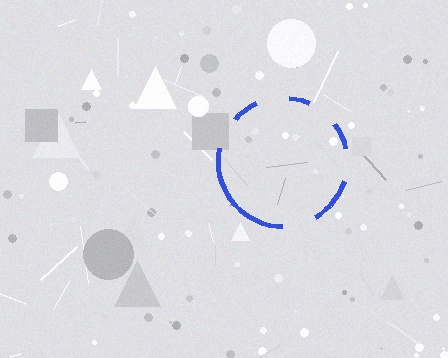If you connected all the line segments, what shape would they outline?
They would outline a circle.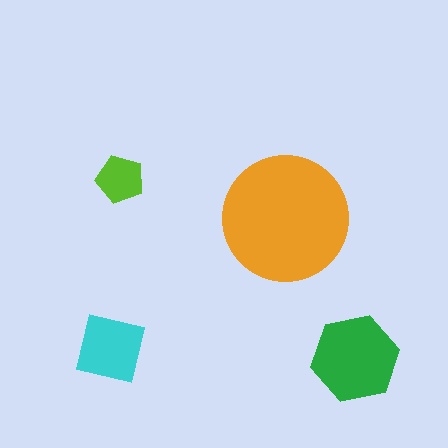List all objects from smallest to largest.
The lime pentagon, the cyan square, the green hexagon, the orange circle.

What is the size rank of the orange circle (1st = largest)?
1st.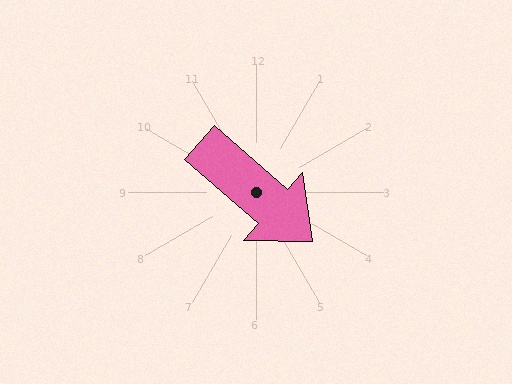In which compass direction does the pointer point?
Southeast.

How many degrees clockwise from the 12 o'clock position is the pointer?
Approximately 131 degrees.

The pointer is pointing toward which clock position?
Roughly 4 o'clock.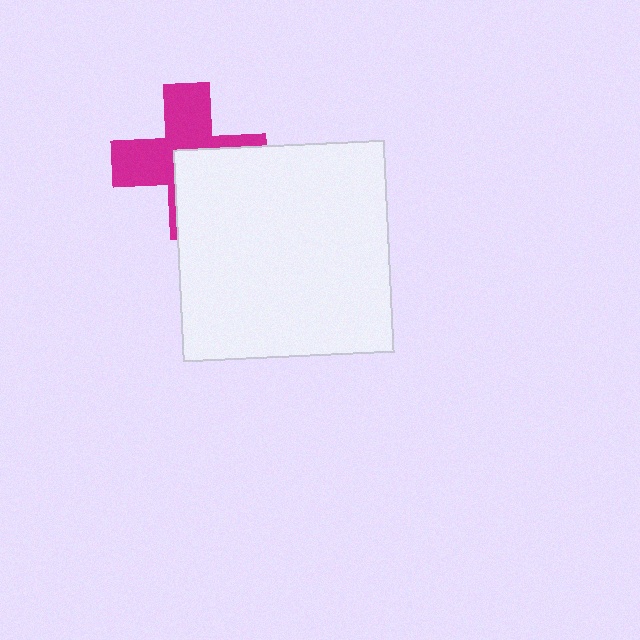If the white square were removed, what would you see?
You would see the complete magenta cross.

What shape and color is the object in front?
The object in front is a white square.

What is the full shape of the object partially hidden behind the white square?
The partially hidden object is a magenta cross.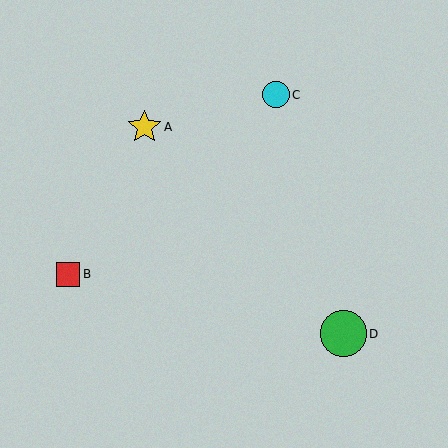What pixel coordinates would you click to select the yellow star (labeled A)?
Click at (144, 127) to select the yellow star A.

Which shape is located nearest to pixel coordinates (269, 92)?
The cyan circle (labeled C) at (276, 95) is nearest to that location.